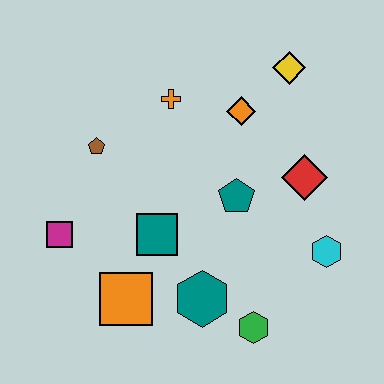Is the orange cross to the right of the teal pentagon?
No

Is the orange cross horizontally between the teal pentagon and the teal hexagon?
No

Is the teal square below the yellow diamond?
Yes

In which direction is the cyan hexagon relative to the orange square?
The cyan hexagon is to the right of the orange square.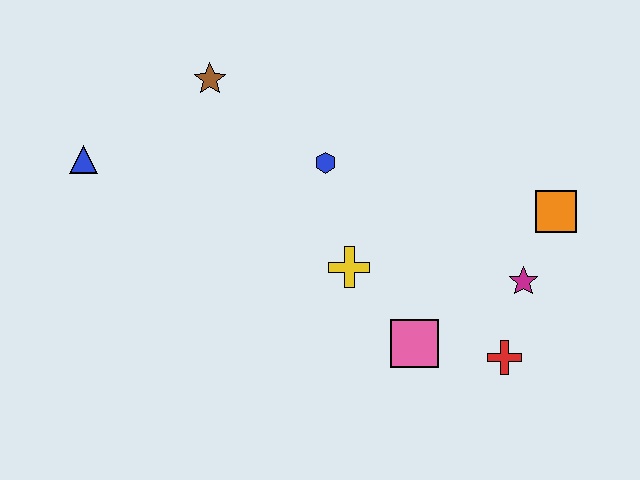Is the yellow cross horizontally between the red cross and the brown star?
Yes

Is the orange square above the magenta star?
Yes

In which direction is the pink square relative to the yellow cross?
The pink square is below the yellow cross.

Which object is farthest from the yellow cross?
The blue triangle is farthest from the yellow cross.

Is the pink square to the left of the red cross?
Yes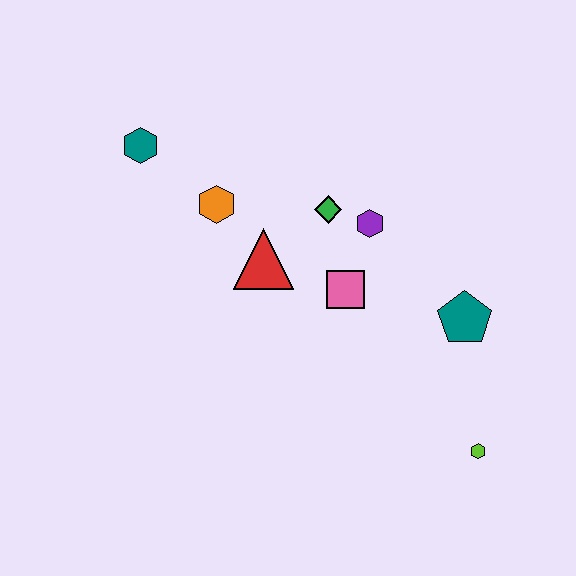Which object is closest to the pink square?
The purple hexagon is closest to the pink square.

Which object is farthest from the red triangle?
The lime hexagon is farthest from the red triangle.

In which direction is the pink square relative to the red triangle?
The pink square is to the right of the red triangle.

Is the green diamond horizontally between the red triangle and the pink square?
Yes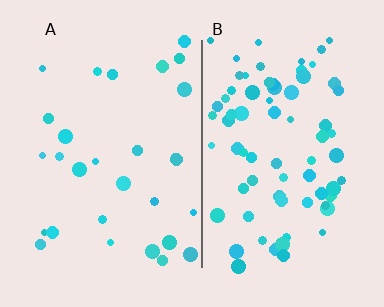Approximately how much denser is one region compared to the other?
Approximately 2.5× — region B over region A.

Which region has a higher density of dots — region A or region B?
B (the right).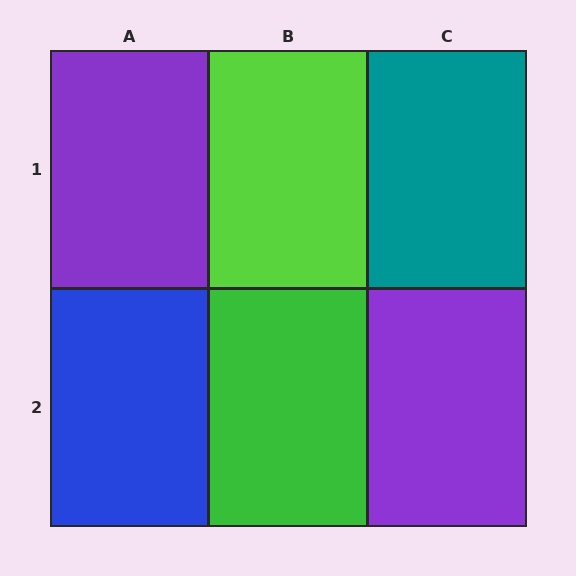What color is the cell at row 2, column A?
Blue.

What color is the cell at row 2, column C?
Purple.